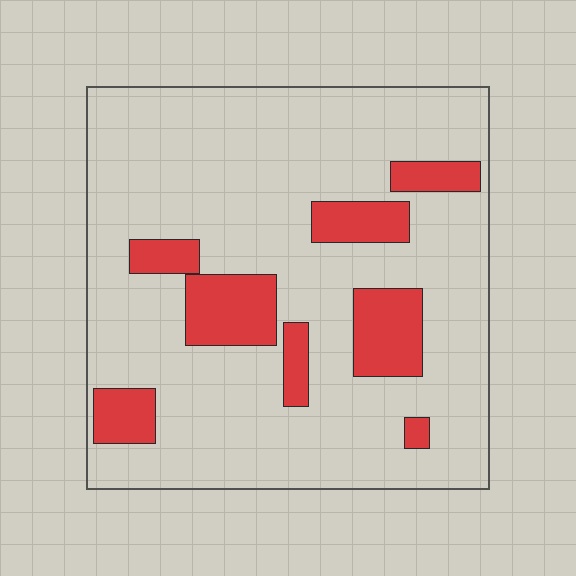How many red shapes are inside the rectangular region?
8.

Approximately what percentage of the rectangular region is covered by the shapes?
Approximately 20%.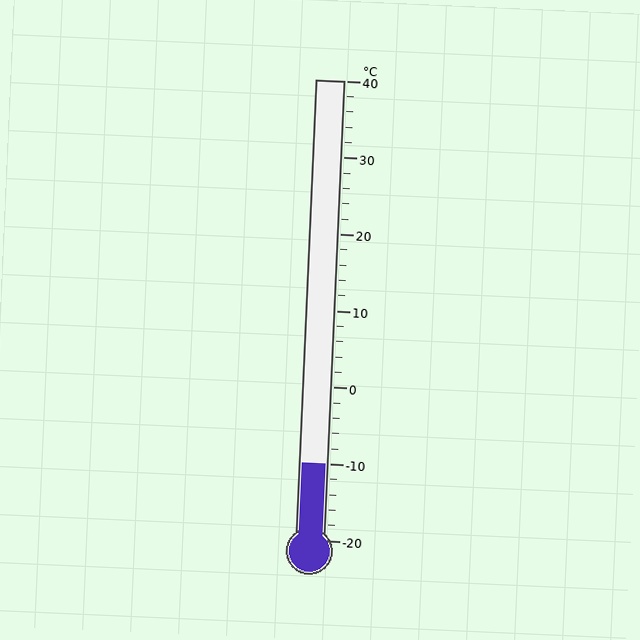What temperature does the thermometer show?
The thermometer shows approximately -10°C.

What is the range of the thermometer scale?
The thermometer scale ranges from -20°C to 40°C.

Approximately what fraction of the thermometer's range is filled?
The thermometer is filled to approximately 15% of its range.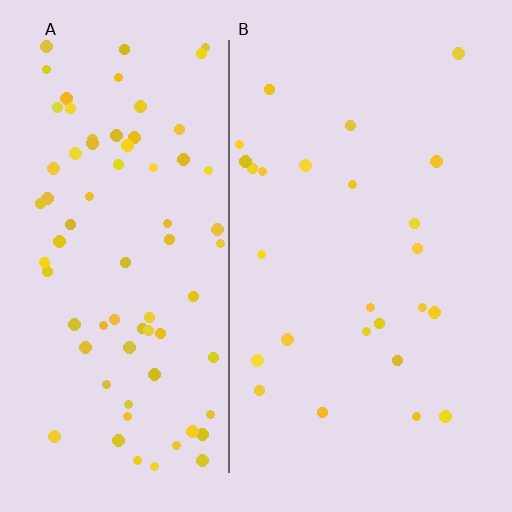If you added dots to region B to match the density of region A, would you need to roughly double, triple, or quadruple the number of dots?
Approximately triple.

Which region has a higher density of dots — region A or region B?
A (the left).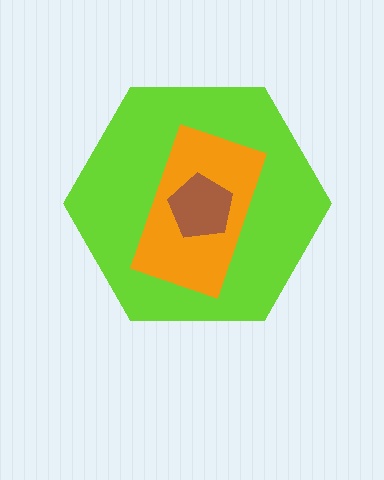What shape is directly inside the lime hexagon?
The orange rectangle.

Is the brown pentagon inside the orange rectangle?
Yes.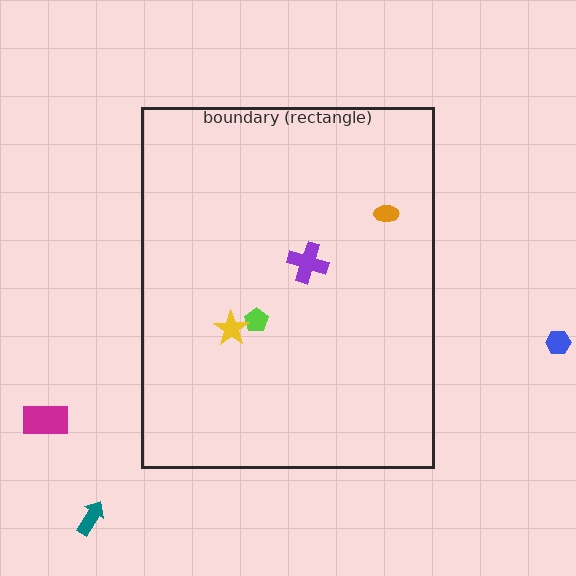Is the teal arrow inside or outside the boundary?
Outside.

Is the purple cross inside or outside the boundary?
Inside.